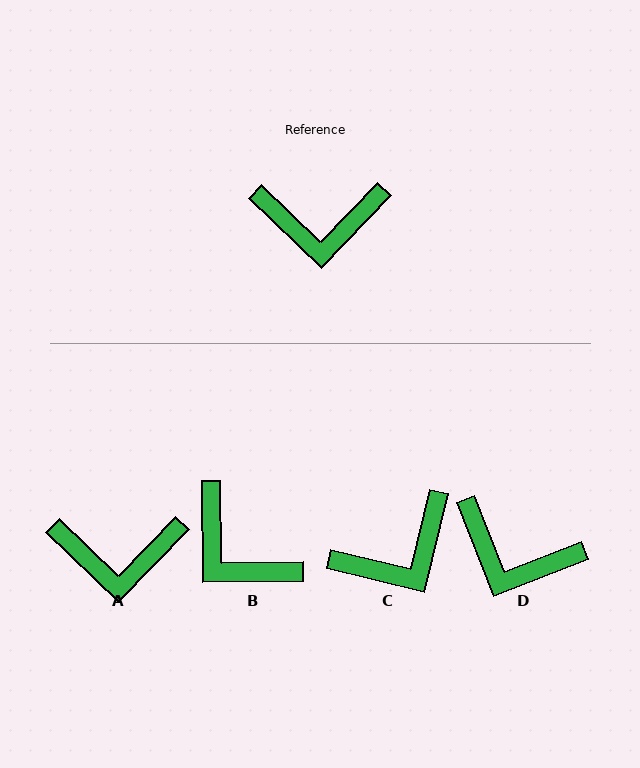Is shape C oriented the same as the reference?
No, it is off by about 30 degrees.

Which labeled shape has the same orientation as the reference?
A.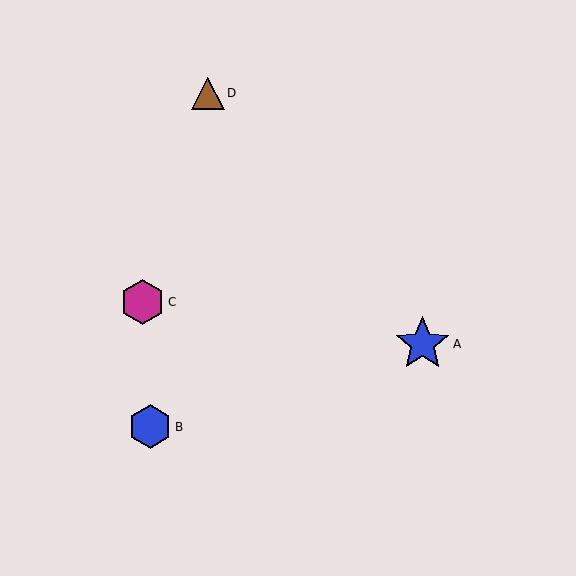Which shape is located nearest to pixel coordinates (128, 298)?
The magenta hexagon (labeled C) at (142, 302) is nearest to that location.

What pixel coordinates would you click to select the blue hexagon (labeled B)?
Click at (150, 427) to select the blue hexagon B.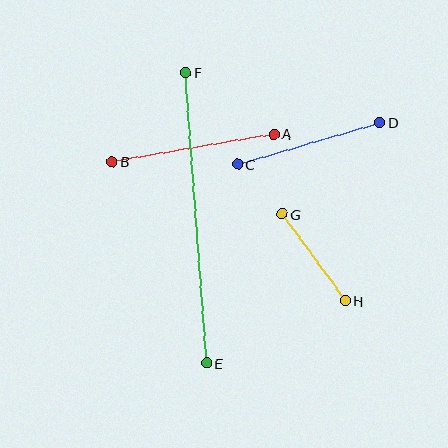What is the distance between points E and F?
The distance is approximately 291 pixels.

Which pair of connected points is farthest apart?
Points E and F are farthest apart.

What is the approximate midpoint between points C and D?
The midpoint is at approximately (309, 143) pixels.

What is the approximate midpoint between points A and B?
The midpoint is at approximately (193, 148) pixels.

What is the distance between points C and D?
The distance is approximately 148 pixels.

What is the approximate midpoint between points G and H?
The midpoint is at approximately (314, 258) pixels.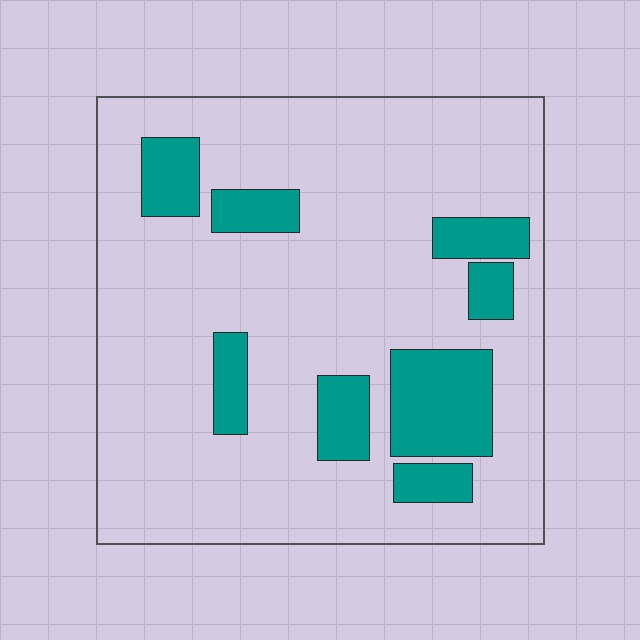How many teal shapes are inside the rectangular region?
8.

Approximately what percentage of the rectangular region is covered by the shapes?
Approximately 20%.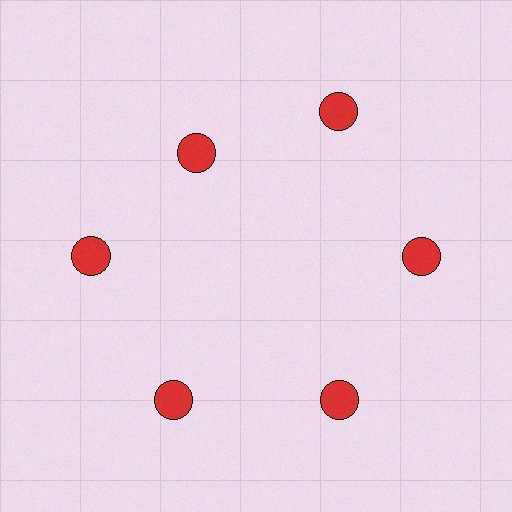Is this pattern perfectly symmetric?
No. The 6 red circles are arranged in a ring, but one element near the 11 o'clock position is pulled inward toward the center, breaking the 6-fold rotational symmetry.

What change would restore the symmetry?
The symmetry would be restored by moving it outward, back onto the ring so that all 6 circles sit at equal angles and equal distance from the center.